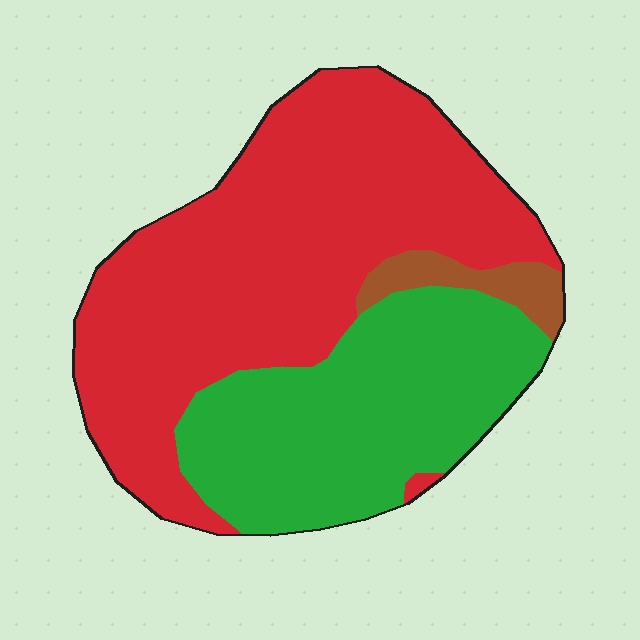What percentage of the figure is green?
Green covers roughly 35% of the figure.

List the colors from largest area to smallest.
From largest to smallest: red, green, brown.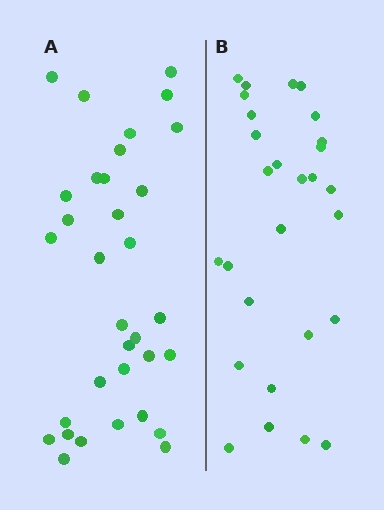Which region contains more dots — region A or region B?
Region A (the left region) has more dots.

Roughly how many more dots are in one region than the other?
Region A has about 5 more dots than region B.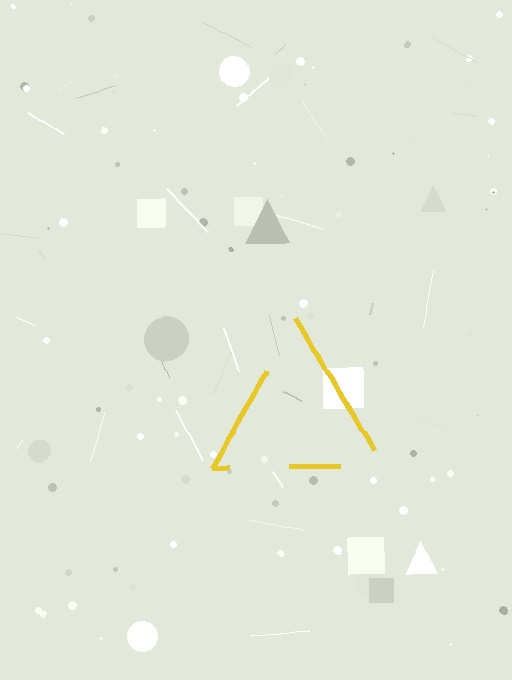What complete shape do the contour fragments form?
The contour fragments form a triangle.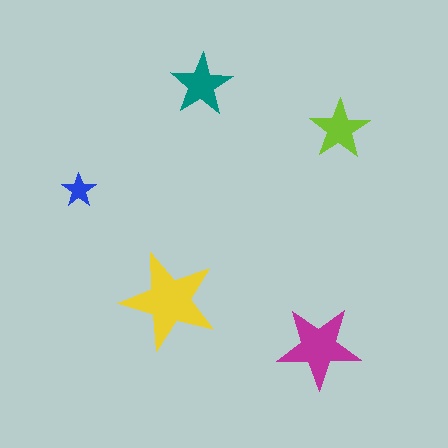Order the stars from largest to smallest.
the yellow one, the magenta one, the teal one, the lime one, the blue one.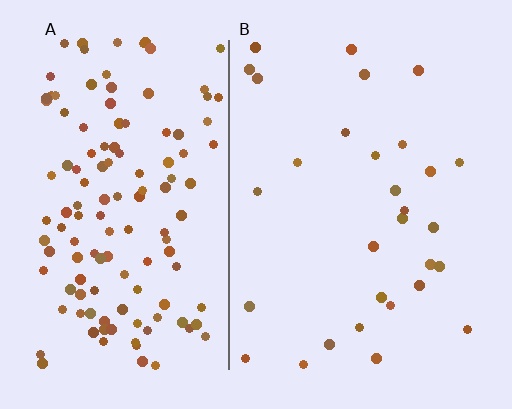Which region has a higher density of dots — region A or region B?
A (the left).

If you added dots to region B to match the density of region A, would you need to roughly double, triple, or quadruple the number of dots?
Approximately quadruple.